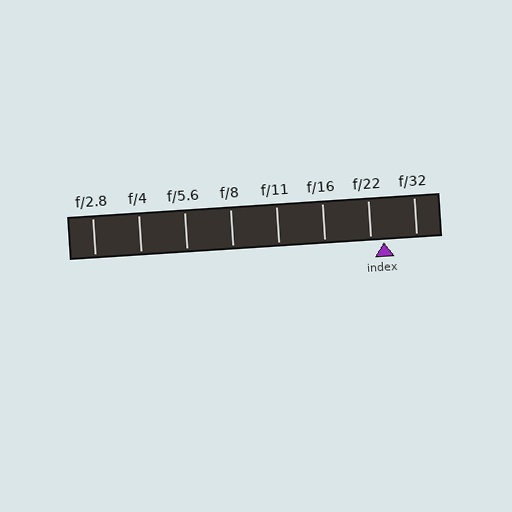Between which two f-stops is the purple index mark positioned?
The index mark is between f/22 and f/32.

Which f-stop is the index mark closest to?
The index mark is closest to f/22.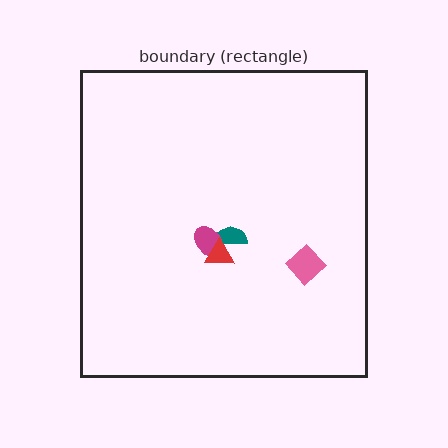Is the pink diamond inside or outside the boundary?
Inside.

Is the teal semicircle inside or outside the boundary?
Inside.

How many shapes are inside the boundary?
4 inside, 0 outside.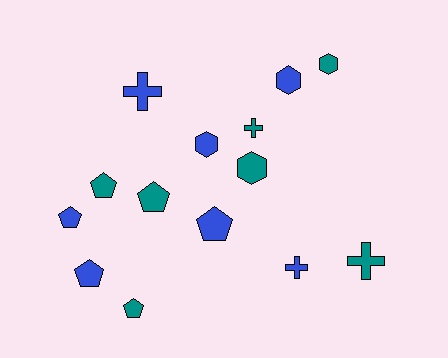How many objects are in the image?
There are 14 objects.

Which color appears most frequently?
Teal, with 7 objects.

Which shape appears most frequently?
Pentagon, with 6 objects.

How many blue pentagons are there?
There are 3 blue pentagons.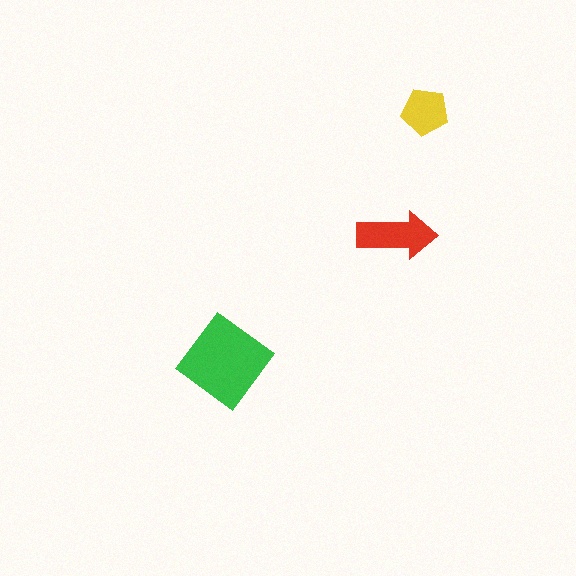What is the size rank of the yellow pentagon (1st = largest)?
3rd.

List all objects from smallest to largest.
The yellow pentagon, the red arrow, the green diamond.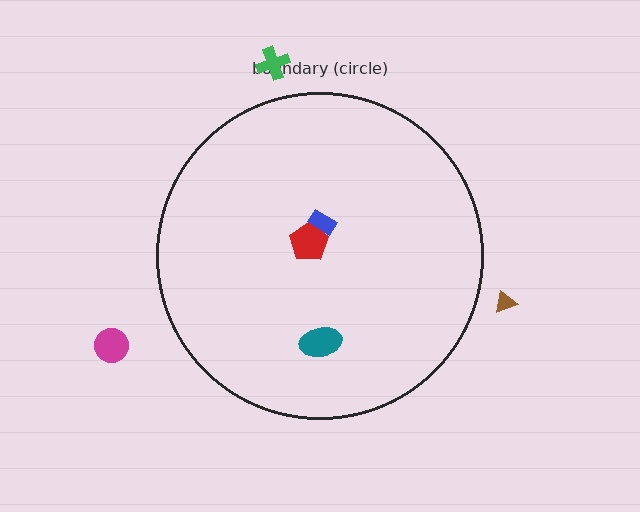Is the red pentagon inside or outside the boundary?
Inside.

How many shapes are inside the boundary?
3 inside, 3 outside.